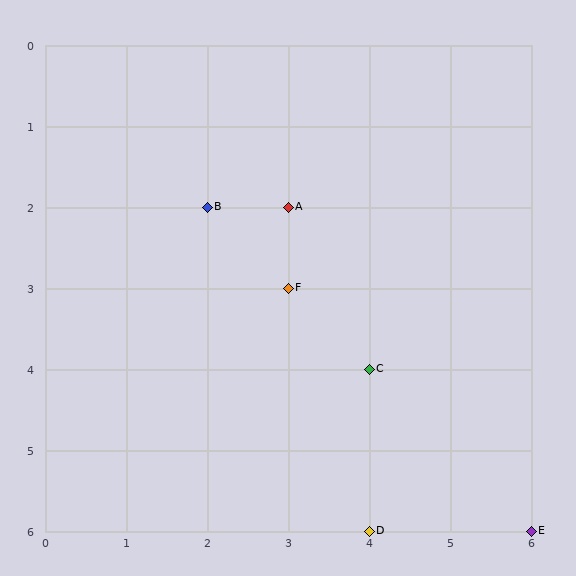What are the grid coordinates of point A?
Point A is at grid coordinates (3, 2).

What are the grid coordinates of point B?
Point B is at grid coordinates (2, 2).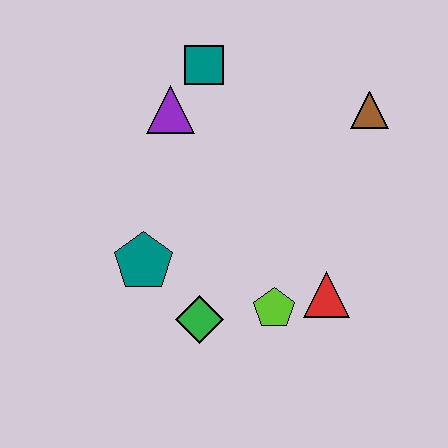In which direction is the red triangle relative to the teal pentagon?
The red triangle is to the right of the teal pentagon.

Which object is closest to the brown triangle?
The teal square is closest to the brown triangle.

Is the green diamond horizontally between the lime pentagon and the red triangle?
No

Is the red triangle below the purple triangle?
Yes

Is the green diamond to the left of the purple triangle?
No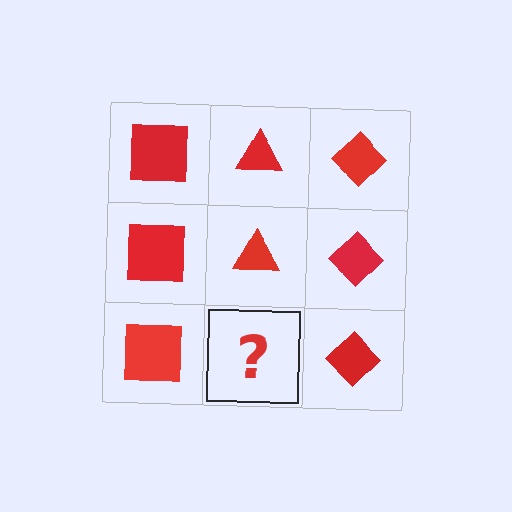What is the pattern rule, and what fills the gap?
The rule is that each column has a consistent shape. The gap should be filled with a red triangle.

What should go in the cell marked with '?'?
The missing cell should contain a red triangle.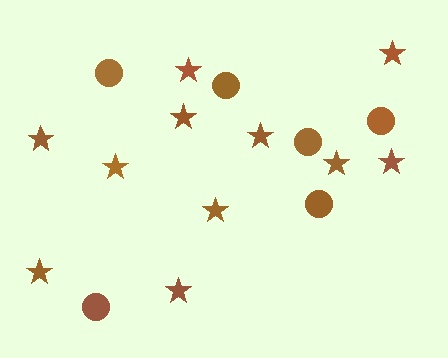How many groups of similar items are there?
There are 2 groups: one group of circles (6) and one group of stars (11).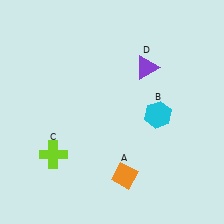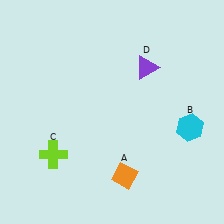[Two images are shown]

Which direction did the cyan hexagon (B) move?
The cyan hexagon (B) moved right.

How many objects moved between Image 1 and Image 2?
1 object moved between the two images.